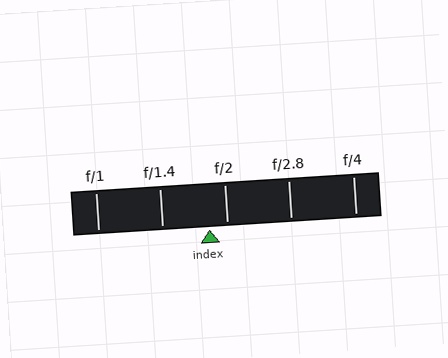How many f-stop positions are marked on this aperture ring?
There are 5 f-stop positions marked.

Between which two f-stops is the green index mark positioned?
The index mark is between f/1.4 and f/2.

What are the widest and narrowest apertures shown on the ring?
The widest aperture shown is f/1 and the narrowest is f/4.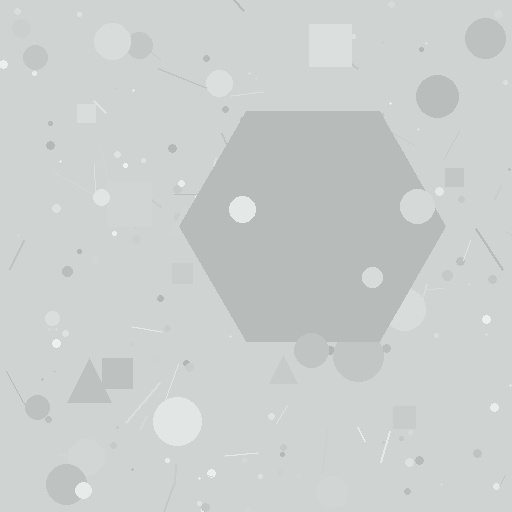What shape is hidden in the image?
A hexagon is hidden in the image.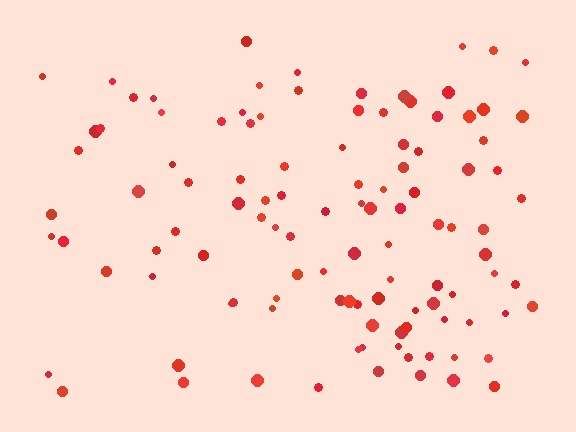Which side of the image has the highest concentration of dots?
The right.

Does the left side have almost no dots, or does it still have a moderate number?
Still a moderate number, just noticeably fewer than the right.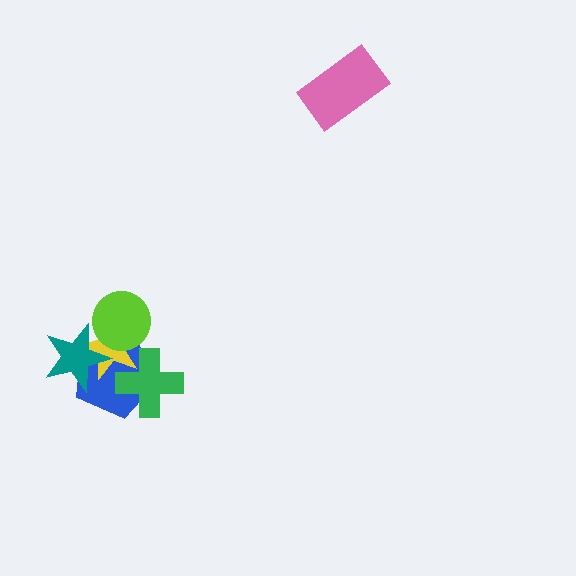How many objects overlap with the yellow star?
4 objects overlap with the yellow star.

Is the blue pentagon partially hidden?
Yes, it is partially covered by another shape.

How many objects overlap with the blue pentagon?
4 objects overlap with the blue pentagon.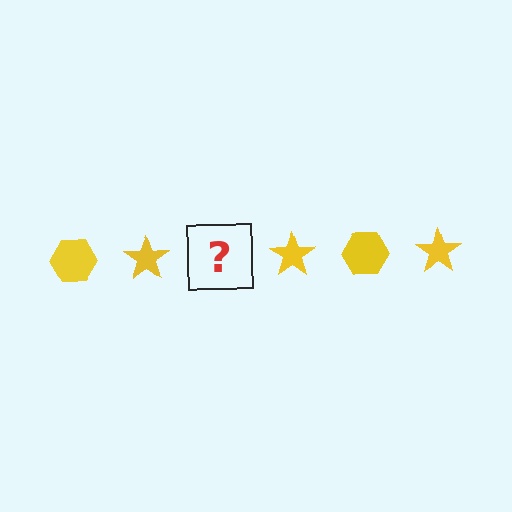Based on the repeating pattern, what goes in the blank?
The blank should be a yellow hexagon.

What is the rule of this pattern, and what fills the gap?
The rule is that the pattern cycles through hexagon, star shapes in yellow. The gap should be filled with a yellow hexagon.